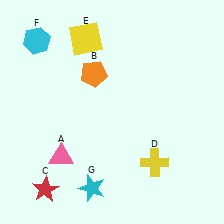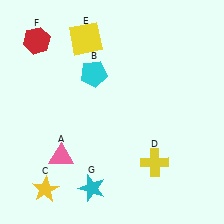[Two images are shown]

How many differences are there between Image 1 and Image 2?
There are 3 differences between the two images.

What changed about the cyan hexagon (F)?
In Image 1, F is cyan. In Image 2, it changed to red.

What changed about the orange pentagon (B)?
In Image 1, B is orange. In Image 2, it changed to cyan.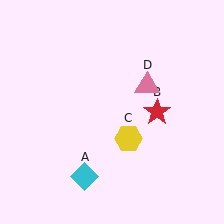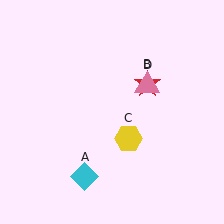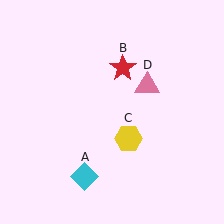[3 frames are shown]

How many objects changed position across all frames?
1 object changed position: red star (object B).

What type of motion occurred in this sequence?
The red star (object B) rotated counterclockwise around the center of the scene.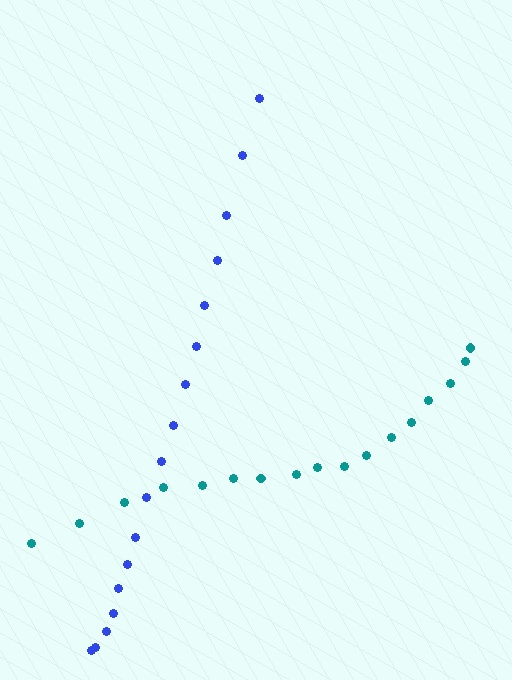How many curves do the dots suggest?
There are 2 distinct paths.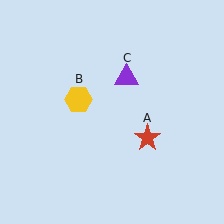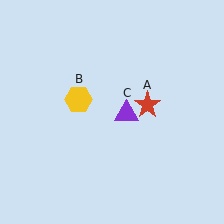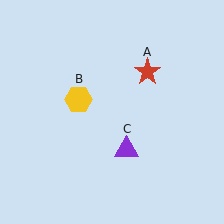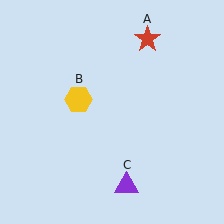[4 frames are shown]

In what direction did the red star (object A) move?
The red star (object A) moved up.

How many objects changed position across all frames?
2 objects changed position: red star (object A), purple triangle (object C).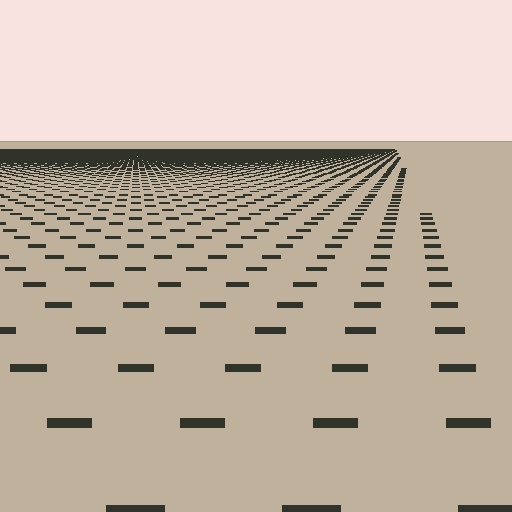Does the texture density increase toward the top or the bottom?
Density increases toward the top.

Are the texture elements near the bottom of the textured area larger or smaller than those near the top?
Larger. Near the bottom, elements are closer to the viewer and appear at a bigger on-screen size.